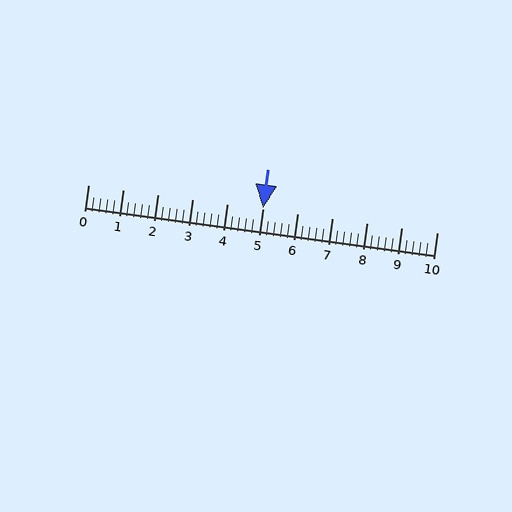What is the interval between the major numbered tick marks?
The major tick marks are spaced 1 units apart.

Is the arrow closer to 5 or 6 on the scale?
The arrow is closer to 5.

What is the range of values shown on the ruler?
The ruler shows values from 0 to 10.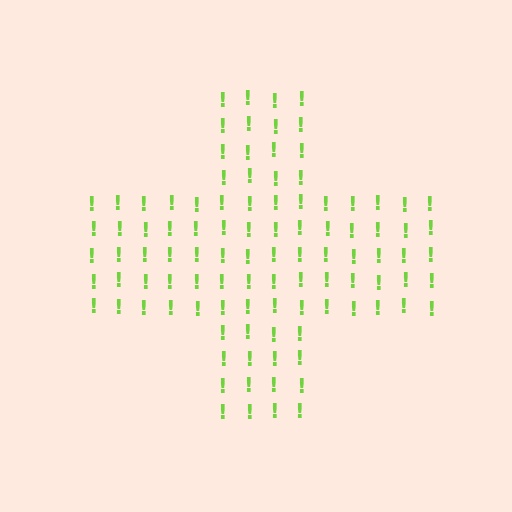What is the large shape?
The large shape is a cross.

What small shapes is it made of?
It is made of small exclamation marks.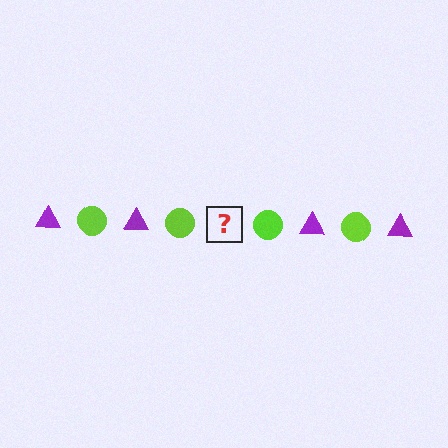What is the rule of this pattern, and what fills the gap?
The rule is that the pattern alternates between purple triangle and lime circle. The gap should be filled with a purple triangle.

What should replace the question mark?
The question mark should be replaced with a purple triangle.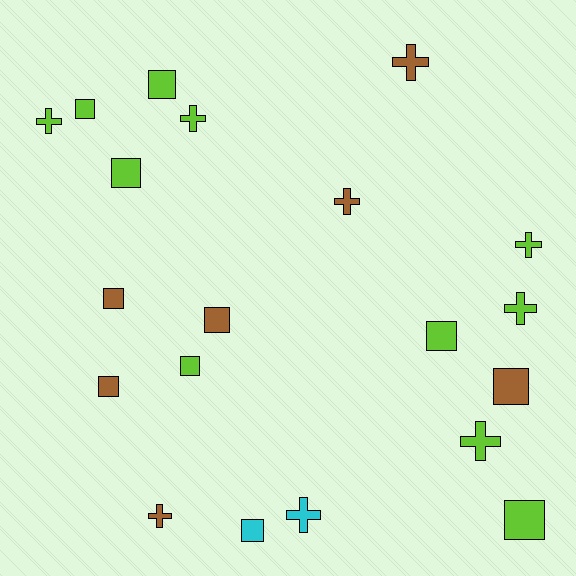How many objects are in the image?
There are 20 objects.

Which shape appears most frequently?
Square, with 11 objects.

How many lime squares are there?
There are 6 lime squares.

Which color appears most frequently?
Lime, with 11 objects.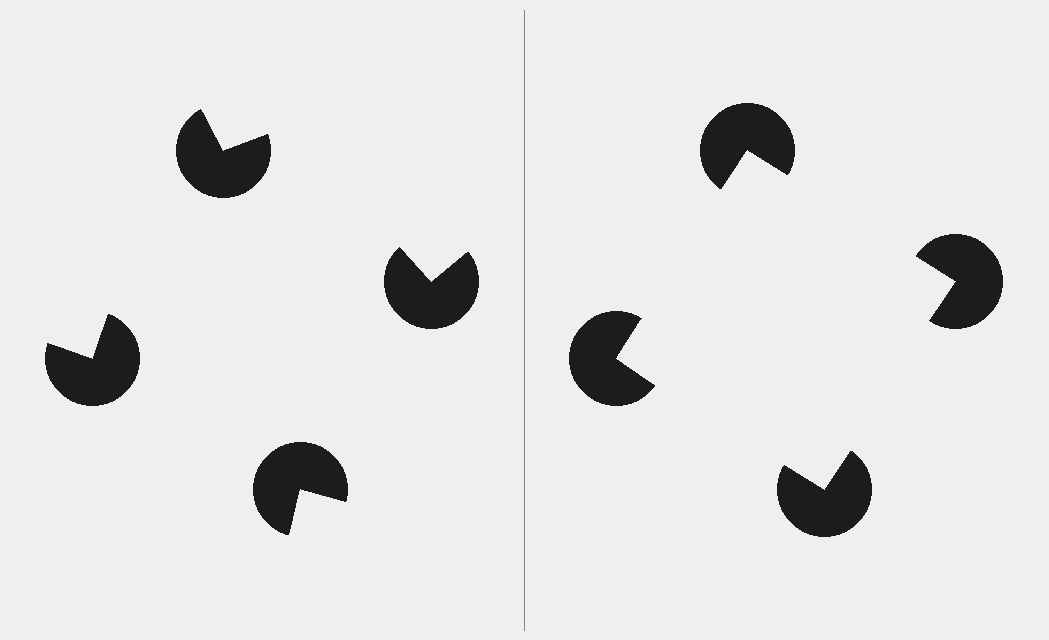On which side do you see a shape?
An illusory square appears on the right side. On the left side the wedge cuts are rotated, so no coherent shape forms.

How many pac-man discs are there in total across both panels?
8 — 4 on each side.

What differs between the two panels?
The pac-man discs are positioned identically on both sides; only the wedge orientations differ. On the right they align to a square; on the left they are misaligned.